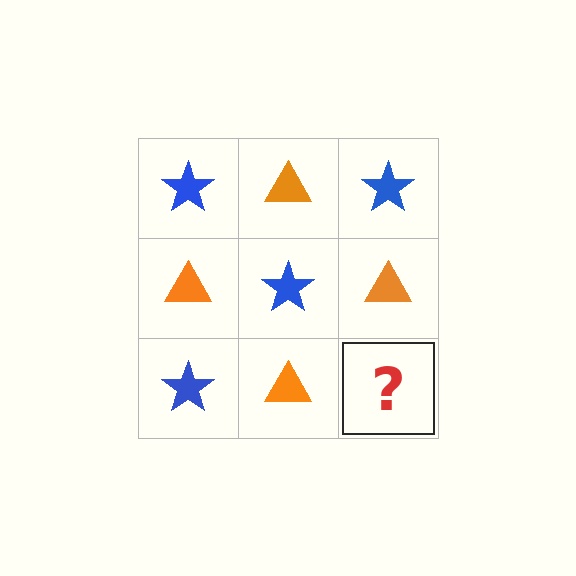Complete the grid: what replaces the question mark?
The question mark should be replaced with a blue star.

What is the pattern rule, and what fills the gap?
The rule is that it alternates blue star and orange triangle in a checkerboard pattern. The gap should be filled with a blue star.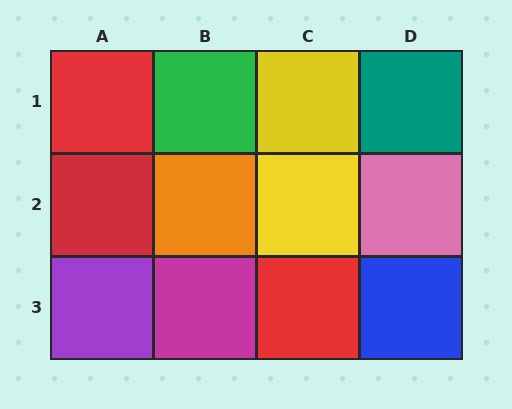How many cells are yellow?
2 cells are yellow.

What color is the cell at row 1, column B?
Green.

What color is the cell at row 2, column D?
Pink.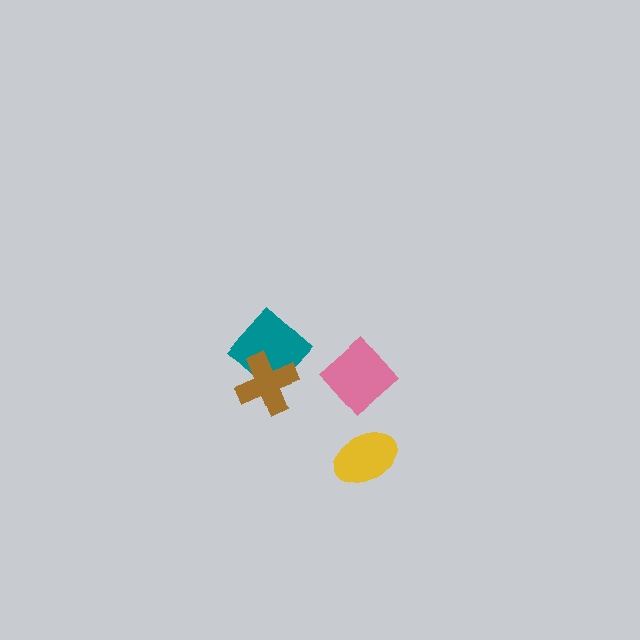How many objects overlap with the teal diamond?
1 object overlaps with the teal diamond.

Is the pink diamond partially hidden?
No, no other shape covers it.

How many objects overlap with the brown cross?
1 object overlaps with the brown cross.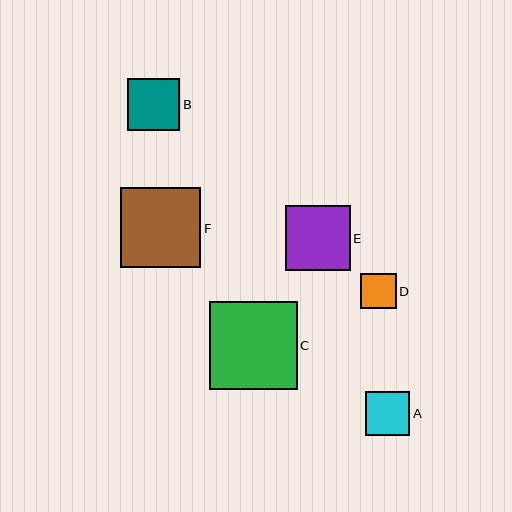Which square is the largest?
Square C is the largest with a size of approximately 88 pixels.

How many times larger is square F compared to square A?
Square F is approximately 1.8 times the size of square A.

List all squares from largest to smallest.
From largest to smallest: C, F, E, B, A, D.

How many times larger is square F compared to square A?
Square F is approximately 1.8 times the size of square A.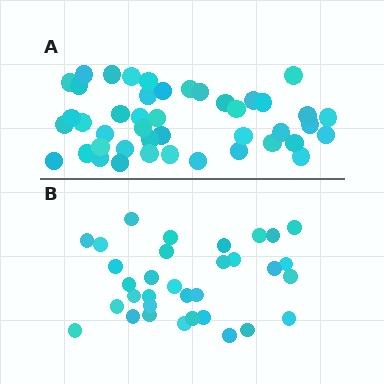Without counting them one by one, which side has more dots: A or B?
Region A (the top region) has more dots.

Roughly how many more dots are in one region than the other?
Region A has roughly 12 or so more dots than region B.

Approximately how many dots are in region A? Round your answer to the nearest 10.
About 40 dots. (The exact count is 44, which rounds to 40.)